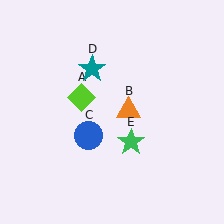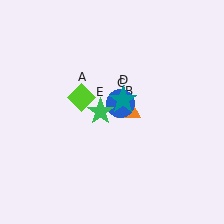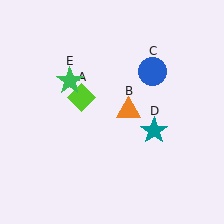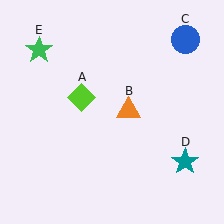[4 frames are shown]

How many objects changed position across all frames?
3 objects changed position: blue circle (object C), teal star (object D), green star (object E).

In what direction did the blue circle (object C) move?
The blue circle (object C) moved up and to the right.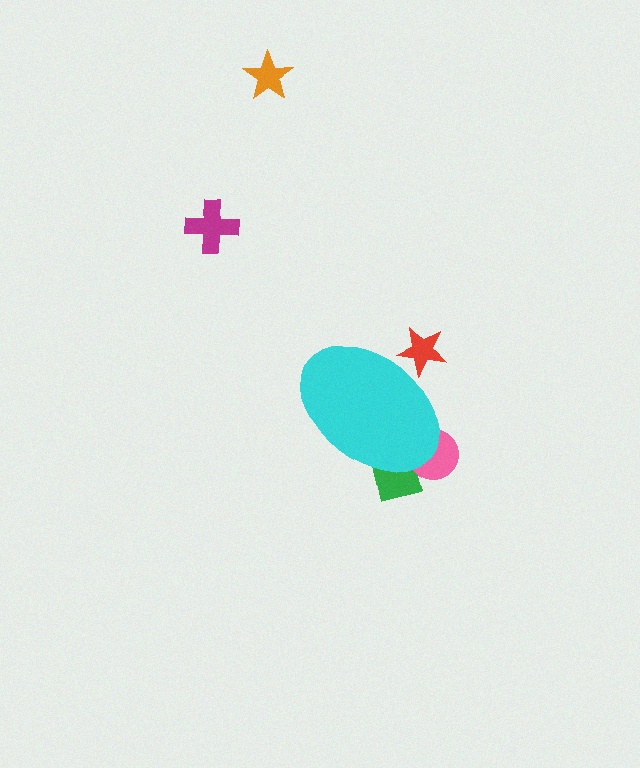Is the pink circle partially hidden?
Yes, the pink circle is partially hidden behind the cyan ellipse.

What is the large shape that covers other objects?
A cyan ellipse.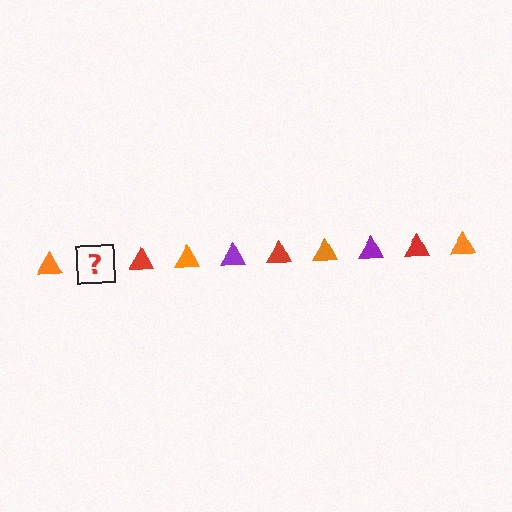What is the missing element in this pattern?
The missing element is a purple triangle.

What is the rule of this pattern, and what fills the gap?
The rule is that the pattern cycles through orange, purple, red triangles. The gap should be filled with a purple triangle.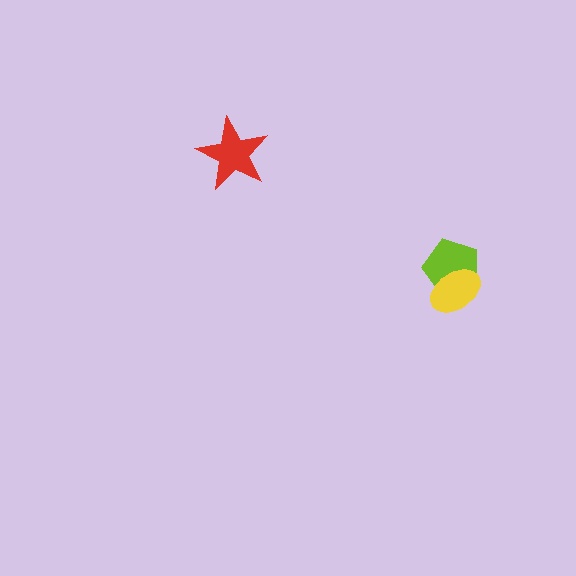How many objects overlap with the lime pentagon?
1 object overlaps with the lime pentagon.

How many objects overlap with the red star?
0 objects overlap with the red star.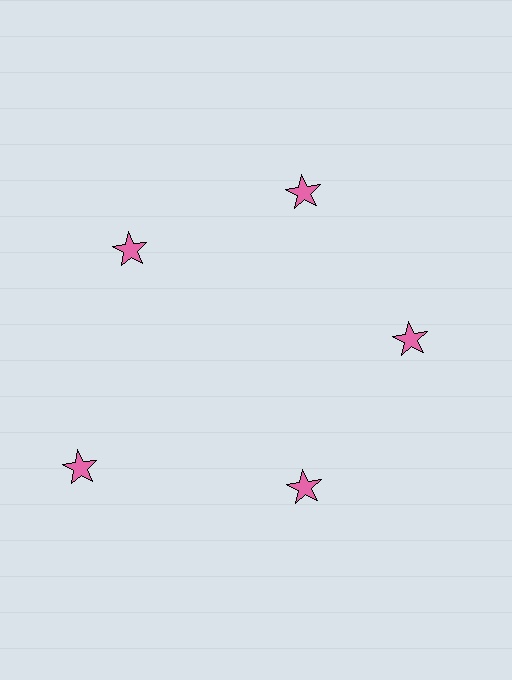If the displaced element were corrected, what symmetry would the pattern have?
It would have 5-fold rotational symmetry — the pattern would map onto itself every 72 degrees.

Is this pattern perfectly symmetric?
No. The 5 pink stars are arranged in a ring, but one element near the 8 o'clock position is pushed outward from the center, breaking the 5-fold rotational symmetry.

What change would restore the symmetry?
The symmetry would be restored by moving it inward, back onto the ring so that all 5 stars sit at equal angles and equal distance from the center.